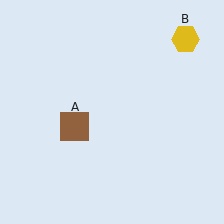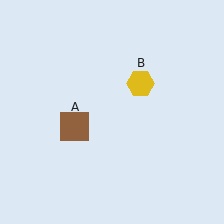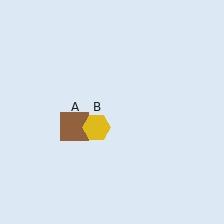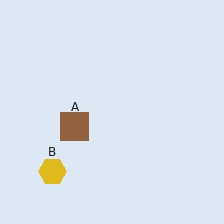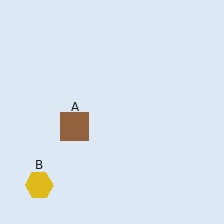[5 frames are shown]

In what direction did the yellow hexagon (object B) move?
The yellow hexagon (object B) moved down and to the left.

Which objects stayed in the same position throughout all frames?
Brown square (object A) remained stationary.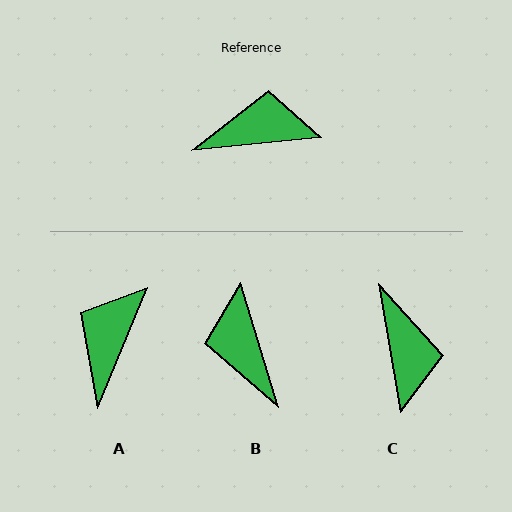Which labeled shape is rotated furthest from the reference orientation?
B, about 101 degrees away.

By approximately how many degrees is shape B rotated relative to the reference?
Approximately 101 degrees counter-clockwise.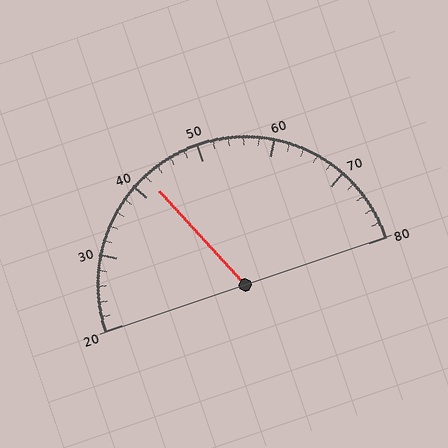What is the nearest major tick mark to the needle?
The nearest major tick mark is 40.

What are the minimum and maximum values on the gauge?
The gauge ranges from 20 to 80.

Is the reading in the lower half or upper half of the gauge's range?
The reading is in the lower half of the range (20 to 80).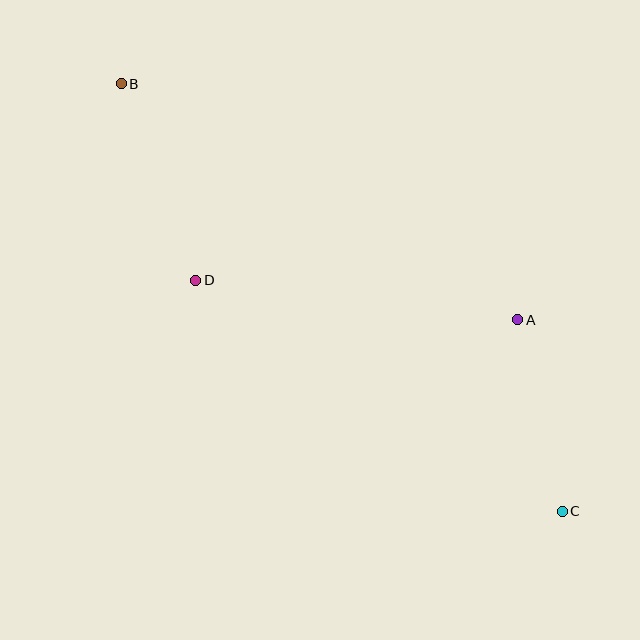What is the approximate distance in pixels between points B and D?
The distance between B and D is approximately 210 pixels.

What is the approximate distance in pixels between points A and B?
The distance between A and B is approximately 461 pixels.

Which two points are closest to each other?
Points A and C are closest to each other.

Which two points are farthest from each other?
Points B and C are farthest from each other.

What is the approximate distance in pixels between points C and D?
The distance between C and D is approximately 434 pixels.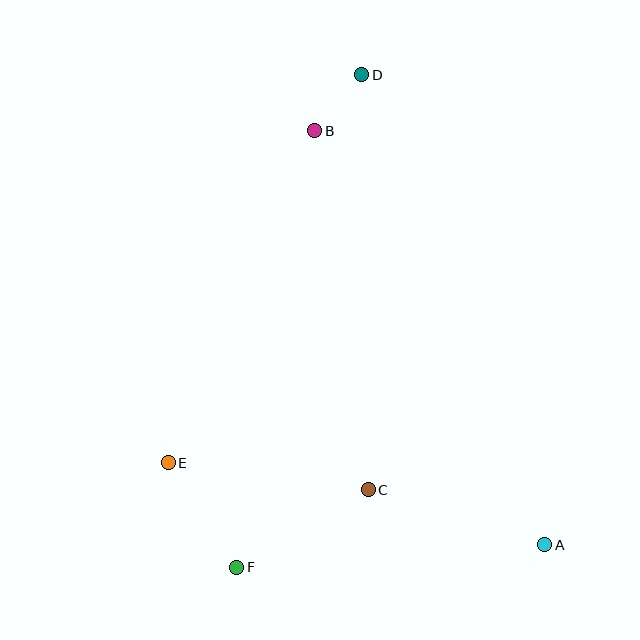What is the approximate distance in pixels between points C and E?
The distance between C and E is approximately 202 pixels.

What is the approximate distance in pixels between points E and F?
The distance between E and F is approximately 125 pixels.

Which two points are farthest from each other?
Points D and F are farthest from each other.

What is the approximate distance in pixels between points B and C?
The distance between B and C is approximately 363 pixels.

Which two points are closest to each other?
Points B and D are closest to each other.